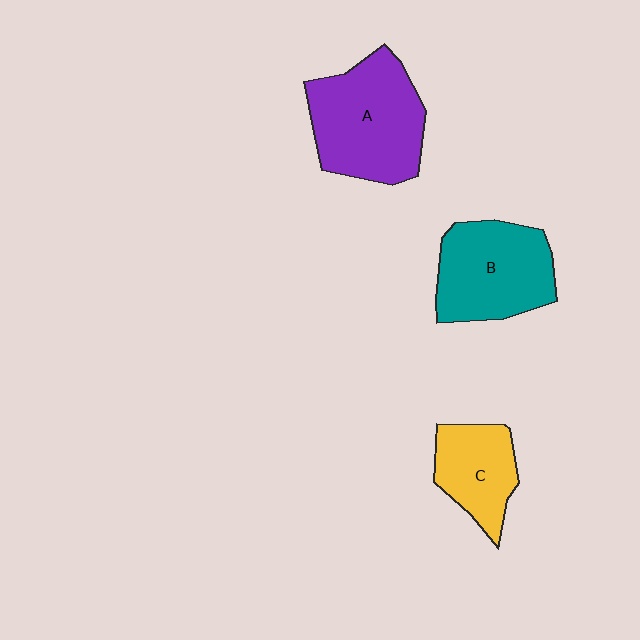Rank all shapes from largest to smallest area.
From largest to smallest: A (purple), B (teal), C (yellow).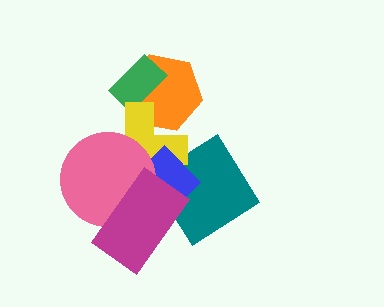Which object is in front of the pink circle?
The magenta rectangle is in front of the pink circle.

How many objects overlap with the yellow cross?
5 objects overlap with the yellow cross.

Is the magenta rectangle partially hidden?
No, no other shape covers it.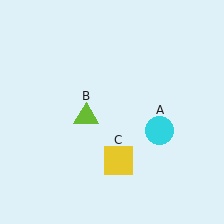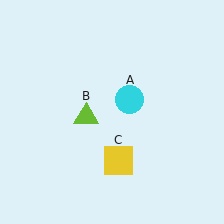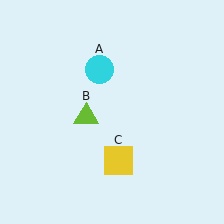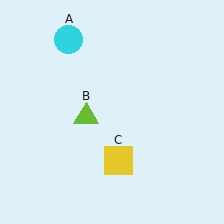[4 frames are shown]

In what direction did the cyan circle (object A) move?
The cyan circle (object A) moved up and to the left.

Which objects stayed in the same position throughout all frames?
Lime triangle (object B) and yellow square (object C) remained stationary.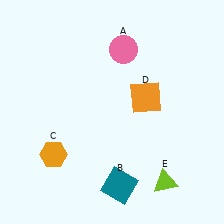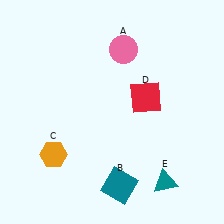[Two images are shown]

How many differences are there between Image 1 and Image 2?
There are 2 differences between the two images.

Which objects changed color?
D changed from orange to red. E changed from lime to teal.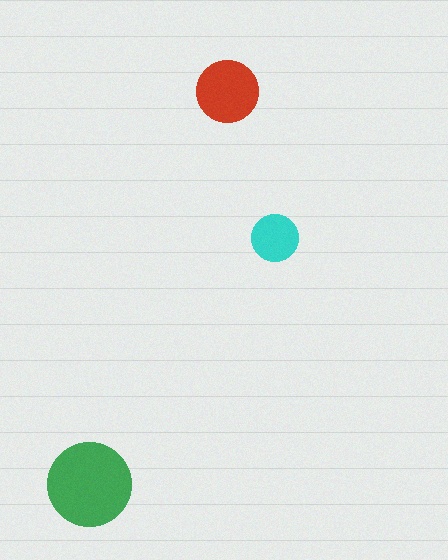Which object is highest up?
The red circle is topmost.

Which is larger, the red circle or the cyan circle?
The red one.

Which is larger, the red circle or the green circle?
The green one.